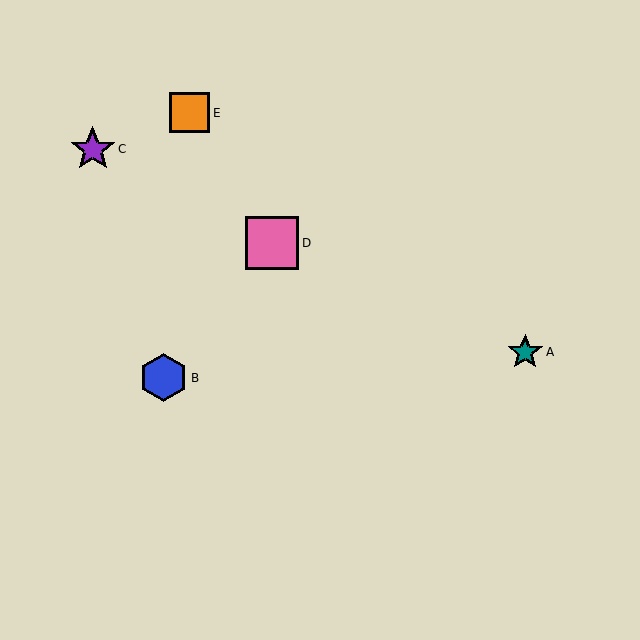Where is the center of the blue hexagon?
The center of the blue hexagon is at (163, 378).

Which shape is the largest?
The pink square (labeled D) is the largest.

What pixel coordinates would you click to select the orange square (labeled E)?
Click at (190, 113) to select the orange square E.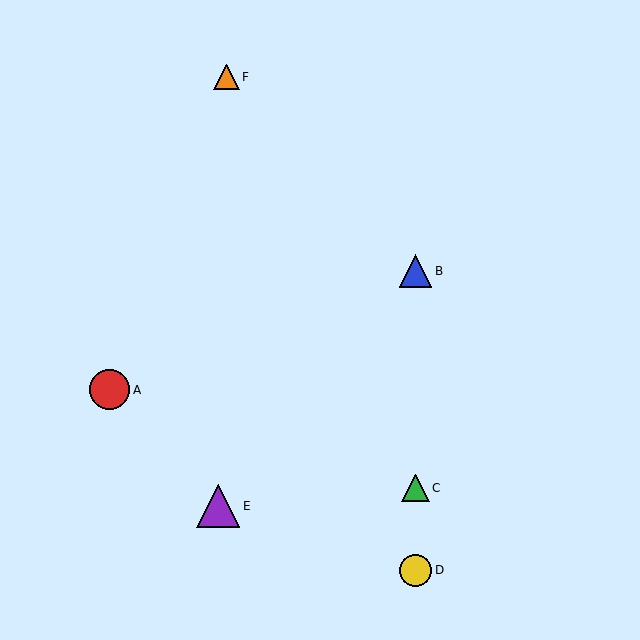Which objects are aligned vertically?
Objects B, C, D are aligned vertically.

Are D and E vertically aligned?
No, D is at x≈416 and E is at x≈218.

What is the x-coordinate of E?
Object E is at x≈218.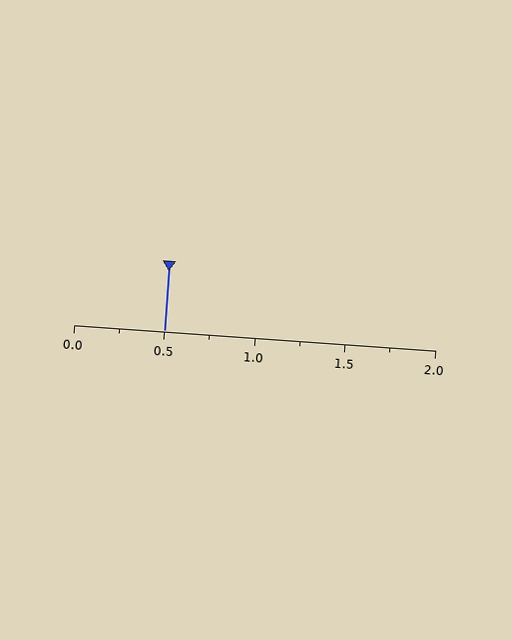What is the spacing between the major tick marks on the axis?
The major ticks are spaced 0.5 apart.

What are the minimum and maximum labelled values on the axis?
The axis runs from 0.0 to 2.0.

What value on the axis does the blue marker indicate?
The marker indicates approximately 0.5.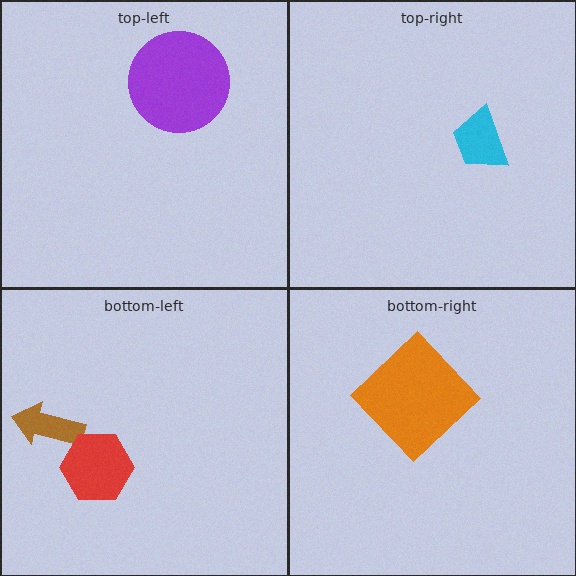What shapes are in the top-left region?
The purple circle.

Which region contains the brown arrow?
The bottom-left region.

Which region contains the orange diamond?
The bottom-right region.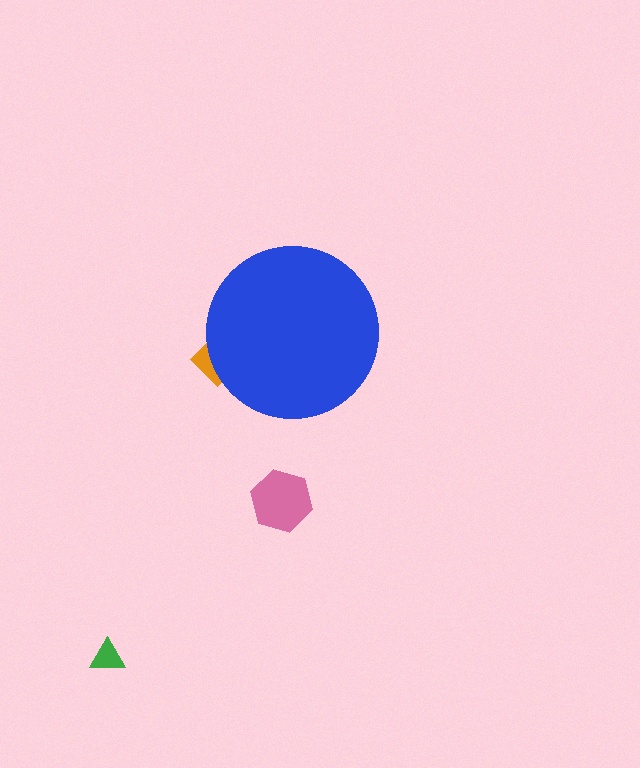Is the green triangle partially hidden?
No, the green triangle is fully visible.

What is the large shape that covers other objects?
A blue circle.